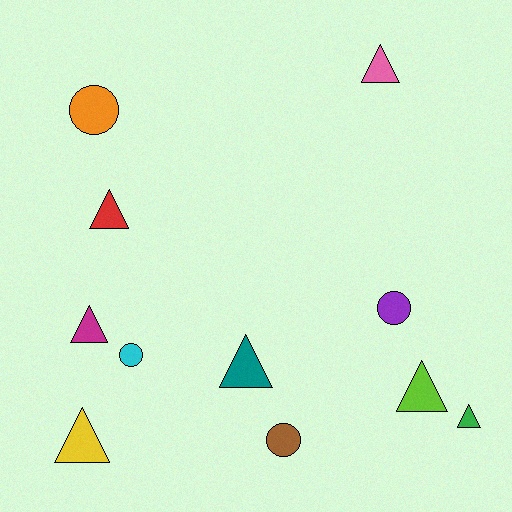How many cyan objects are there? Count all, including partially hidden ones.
There is 1 cyan object.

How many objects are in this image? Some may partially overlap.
There are 11 objects.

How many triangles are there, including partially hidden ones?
There are 7 triangles.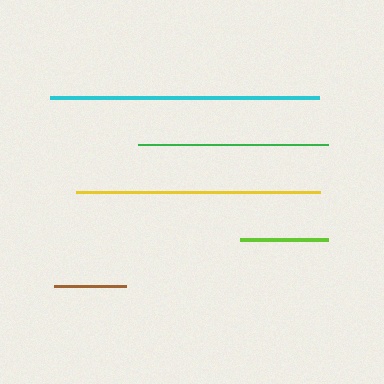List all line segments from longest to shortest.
From longest to shortest: cyan, yellow, green, lime, brown.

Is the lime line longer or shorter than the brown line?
The lime line is longer than the brown line.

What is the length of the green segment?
The green segment is approximately 190 pixels long.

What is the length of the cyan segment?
The cyan segment is approximately 270 pixels long.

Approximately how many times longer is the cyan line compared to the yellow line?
The cyan line is approximately 1.1 times the length of the yellow line.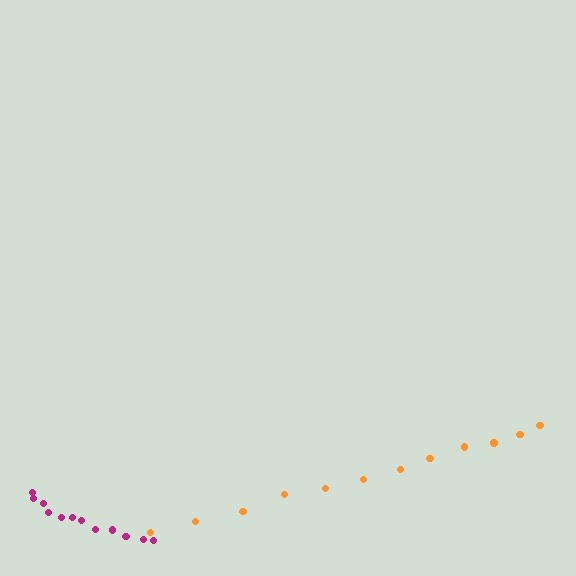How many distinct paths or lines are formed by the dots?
There are 2 distinct paths.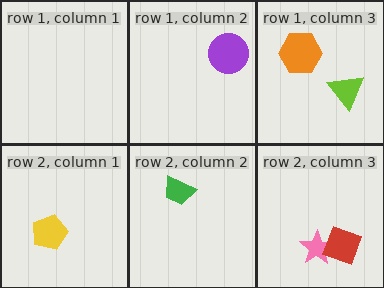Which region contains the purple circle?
The row 1, column 2 region.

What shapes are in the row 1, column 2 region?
The purple circle.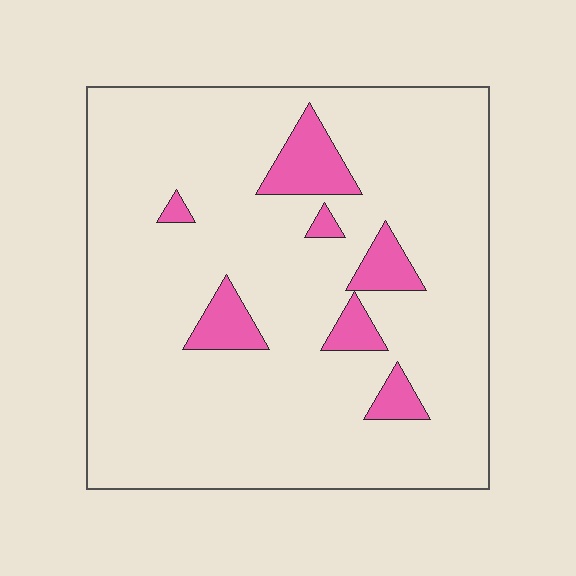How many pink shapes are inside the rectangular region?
7.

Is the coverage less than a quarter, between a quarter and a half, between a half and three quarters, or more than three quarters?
Less than a quarter.